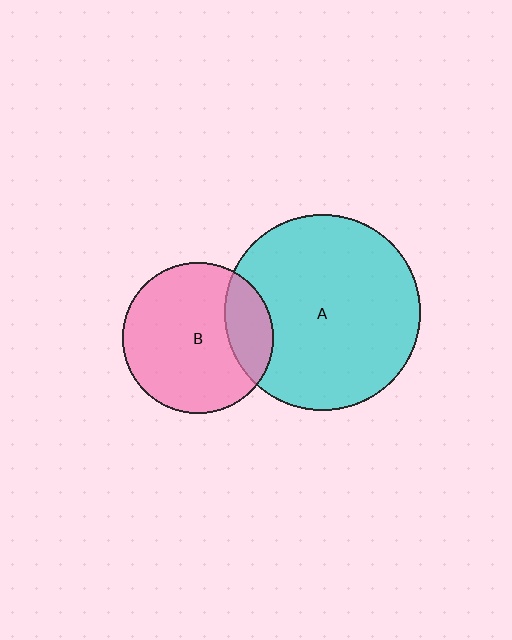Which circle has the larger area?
Circle A (cyan).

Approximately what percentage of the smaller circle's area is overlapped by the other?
Approximately 20%.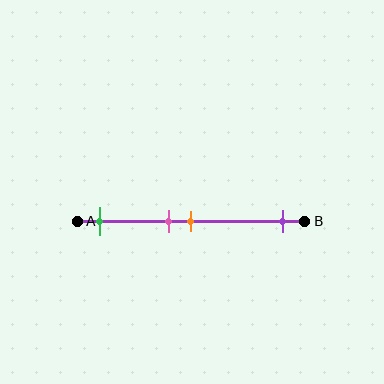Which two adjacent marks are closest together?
The pink and orange marks are the closest adjacent pair.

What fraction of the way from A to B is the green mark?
The green mark is approximately 10% (0.1) of the way from A to B.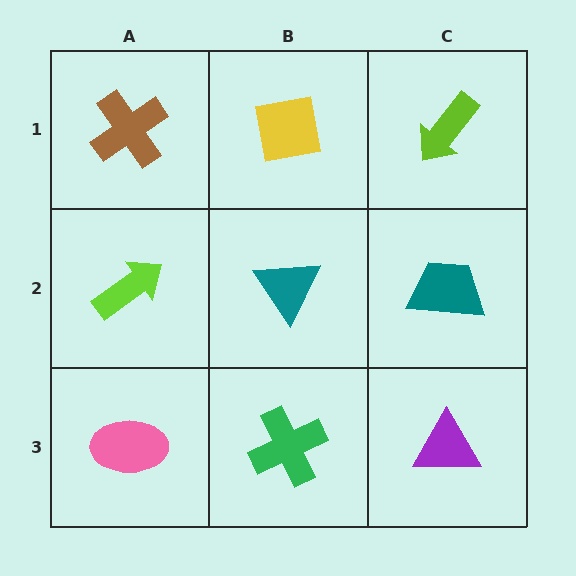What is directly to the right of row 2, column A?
A teal triangle.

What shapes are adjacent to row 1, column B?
A teal triangle (row 2, column B), a brown cross (row 1, column A), a lime arrow (row 1, column C).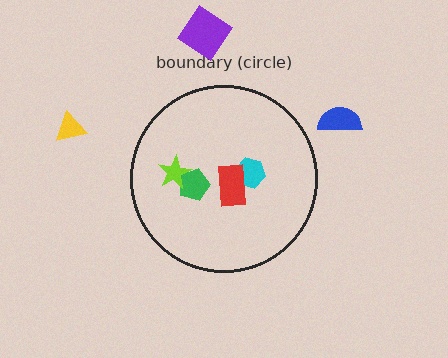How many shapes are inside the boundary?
4 inside, 3 outside.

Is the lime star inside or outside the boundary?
Inside.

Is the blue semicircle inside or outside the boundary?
Outside.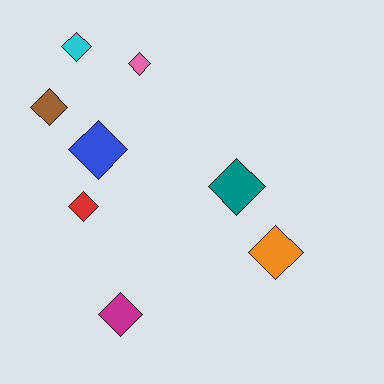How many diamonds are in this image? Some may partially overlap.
There are 8 diamonds.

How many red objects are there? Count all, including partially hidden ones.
There is 1 red object.